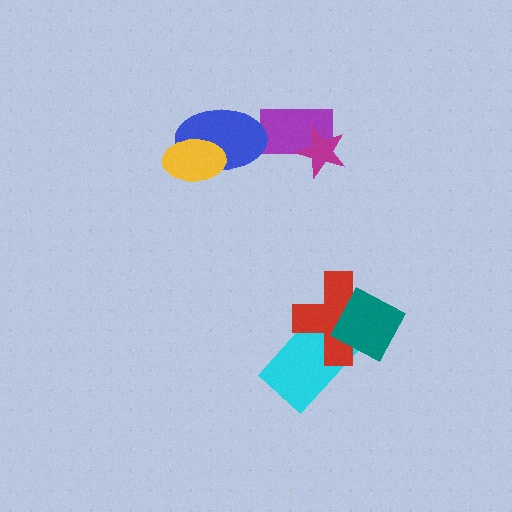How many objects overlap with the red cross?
2 objects overlap with the red cross.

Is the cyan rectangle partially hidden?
Yes, it is partially covered by another shape.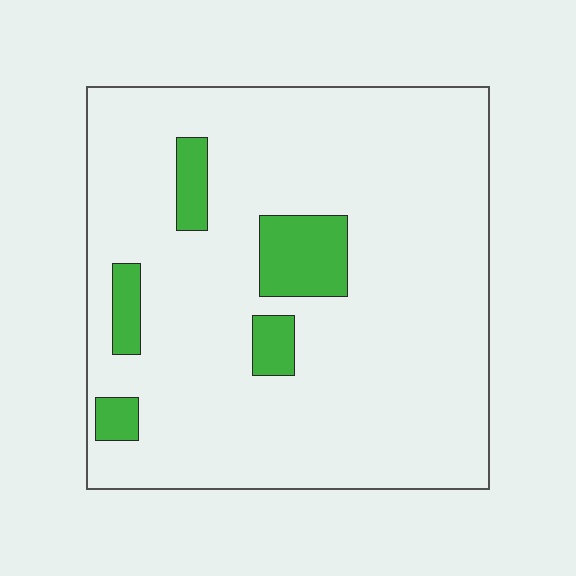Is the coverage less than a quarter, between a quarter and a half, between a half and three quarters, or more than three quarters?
Less than a quarter.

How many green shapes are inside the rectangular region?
5.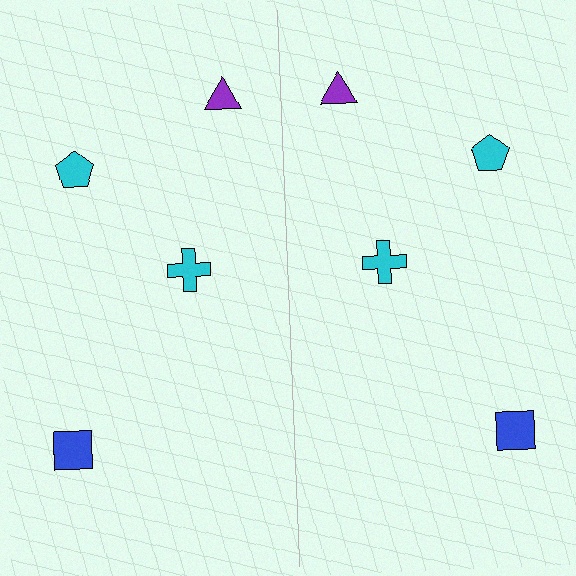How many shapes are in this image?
There are 8 shapes in this image.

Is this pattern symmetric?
Yes, this pattern has bilateral (reflection) symmetry.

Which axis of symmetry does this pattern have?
The pattern has a vertical axis of symmetry running through the center of the image.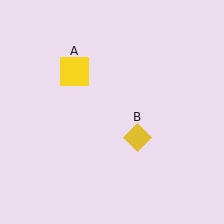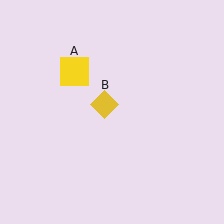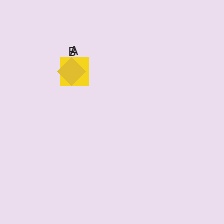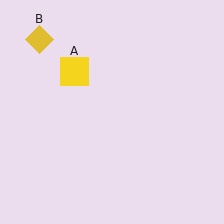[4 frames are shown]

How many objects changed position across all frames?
1 object changed position: yellow diamond (object B).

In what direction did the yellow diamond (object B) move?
The yellow diamond (object B) moved up and to the left.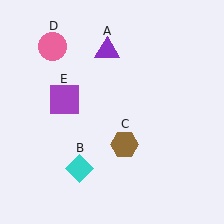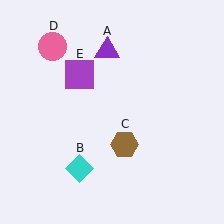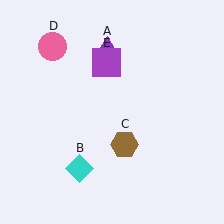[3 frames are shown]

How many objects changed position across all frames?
1 object changed position: purple square (object E).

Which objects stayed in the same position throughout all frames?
Purple triangle (object A) and cyan diamond (object B) and brown hexagon (object C) and pink circle (object D) remained stationary.